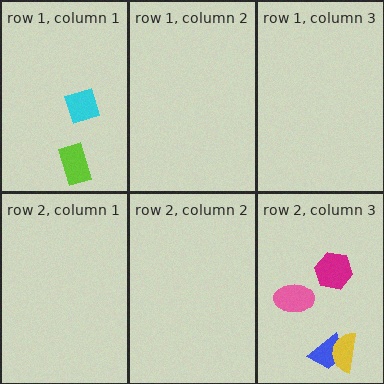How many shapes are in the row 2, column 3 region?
4.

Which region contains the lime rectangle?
The row 1, column 1 region.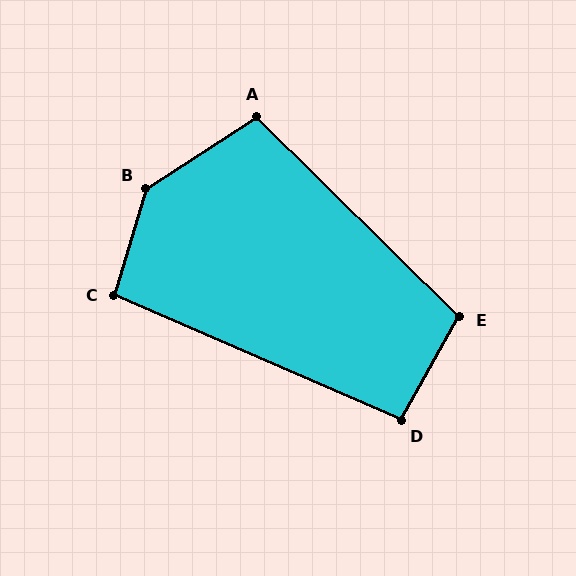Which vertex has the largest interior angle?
B, at approximately 139 degrees.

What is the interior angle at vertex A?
Approximately 103 degrees (obtuse).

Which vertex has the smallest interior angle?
D, at approximately 96 degrees.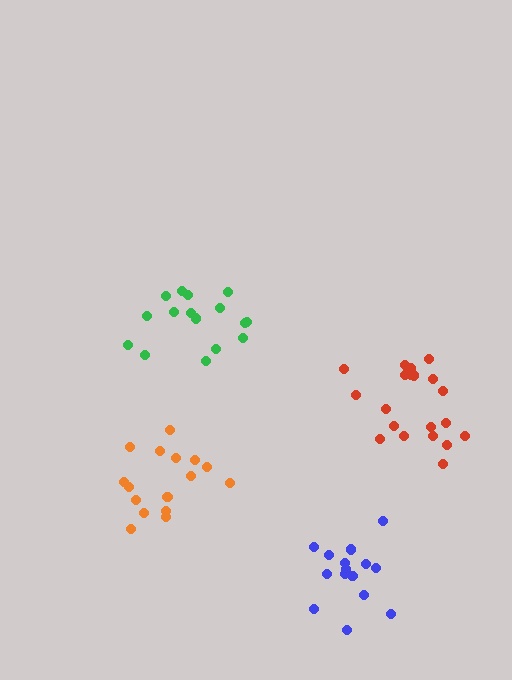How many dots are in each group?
Group 1: 16 dots, Group 2: 16 dots, Group 3: 20 dots, Group 4: 15 dots (67 total).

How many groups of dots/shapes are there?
There are 4 groups.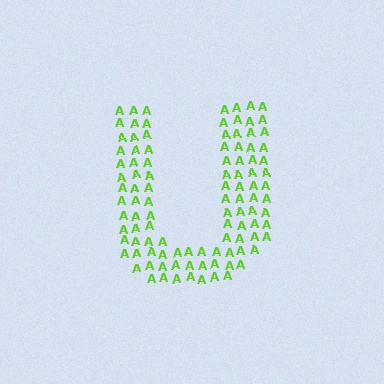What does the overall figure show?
The overall figure shows the letter U.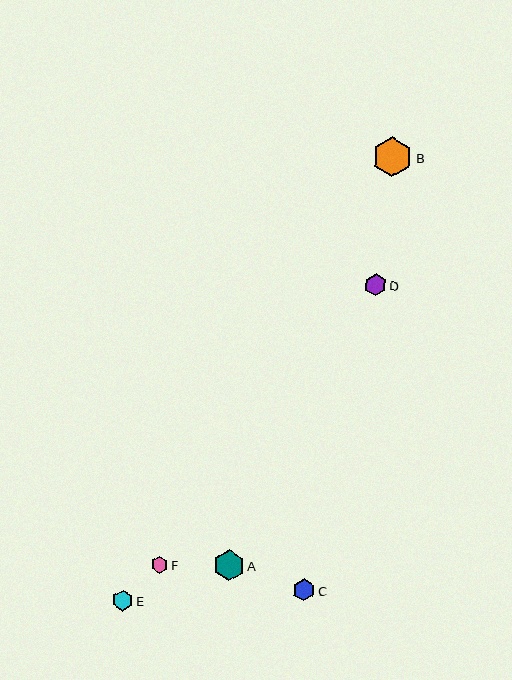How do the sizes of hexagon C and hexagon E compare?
Hexagon C and hexagon E are approximately the same size.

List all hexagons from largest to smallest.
From largest to smallest: B, A, D, C, E, F.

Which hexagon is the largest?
Hexagon B is the largest with a size of approximately 40 pixels.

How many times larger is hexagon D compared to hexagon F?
Hexagon D is approximately 1.3 times the size of hexagon F.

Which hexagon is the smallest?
Hexagon F is the smallest with a size of approximately 17 pixels.